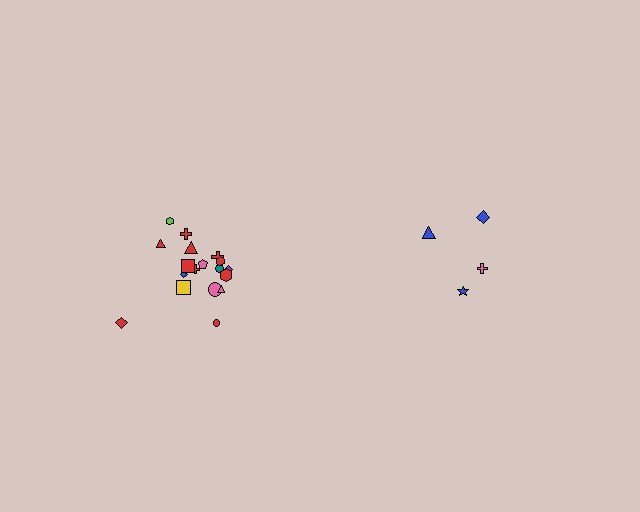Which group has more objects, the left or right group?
The left group.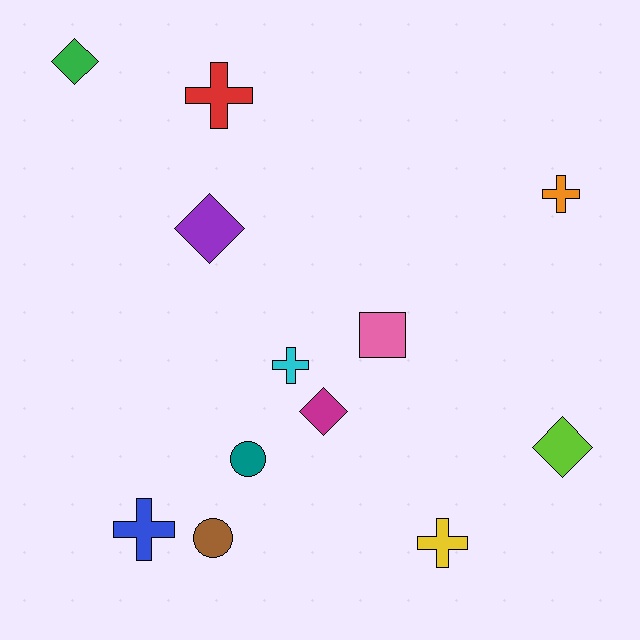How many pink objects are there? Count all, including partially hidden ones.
There is 1 pink object.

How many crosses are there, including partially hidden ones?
There are 5 crosses.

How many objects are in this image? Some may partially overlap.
There are 12 objects.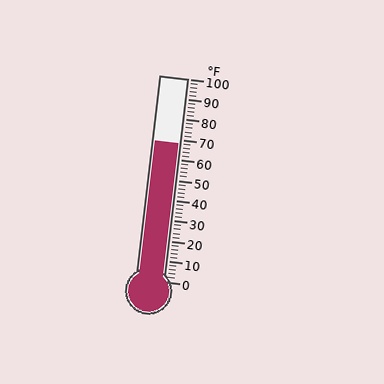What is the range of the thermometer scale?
The thermometer scale ranges from 0°F to 100°F.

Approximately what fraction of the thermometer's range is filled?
The thermometer is filled to approximately 70% of its range.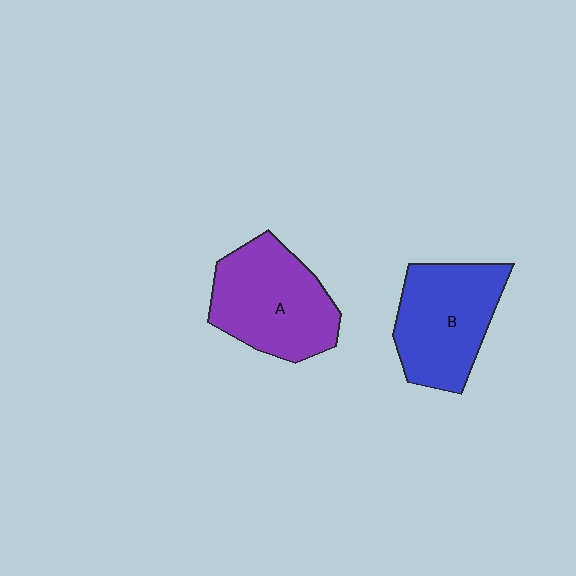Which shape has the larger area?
Shape A (purple).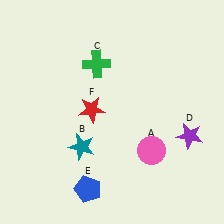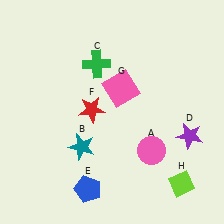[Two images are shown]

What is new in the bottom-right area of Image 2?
A lime diamond (H) was added in the bottom-right area of Image 2.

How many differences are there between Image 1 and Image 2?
There are 2 differences between the two images.